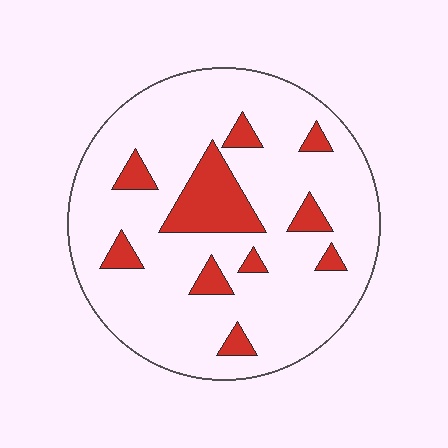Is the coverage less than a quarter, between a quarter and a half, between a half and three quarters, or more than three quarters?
Less than a quarter.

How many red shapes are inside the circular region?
10.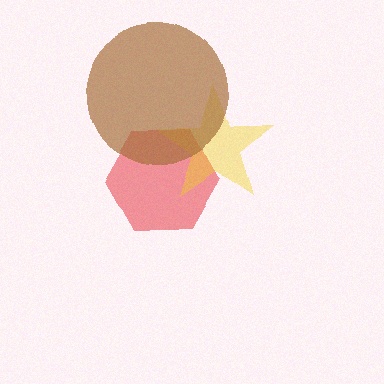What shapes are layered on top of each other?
The layered shapes are: a red hexagon, a yellow star, a brown circle.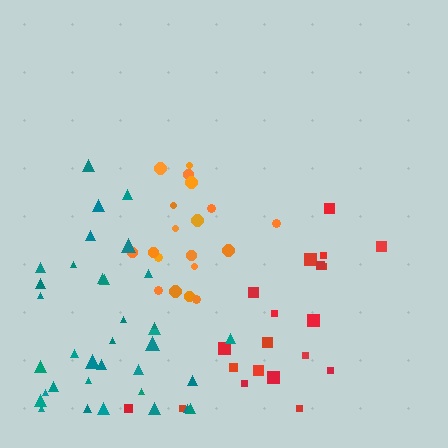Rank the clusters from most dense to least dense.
orange, teal, red.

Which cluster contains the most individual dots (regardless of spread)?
Teal (35).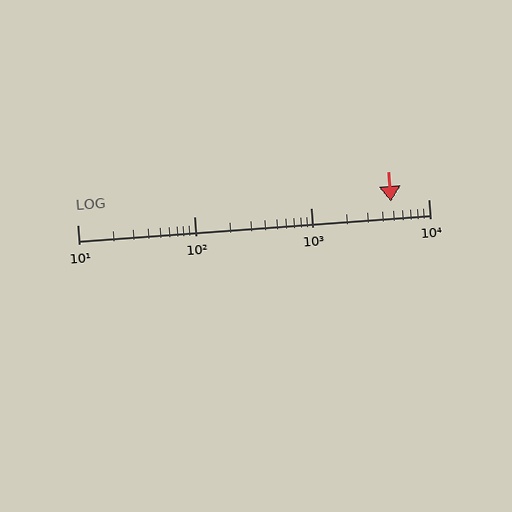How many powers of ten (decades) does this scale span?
The scale spans 3 decades, from 10 to 10000.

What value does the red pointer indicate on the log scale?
The pointer indicates approximately 4800.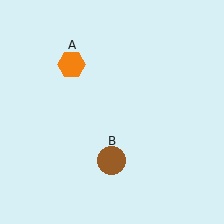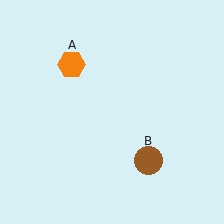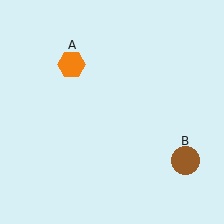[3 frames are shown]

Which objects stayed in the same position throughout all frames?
Orange hexagon (object A) remained stationary.